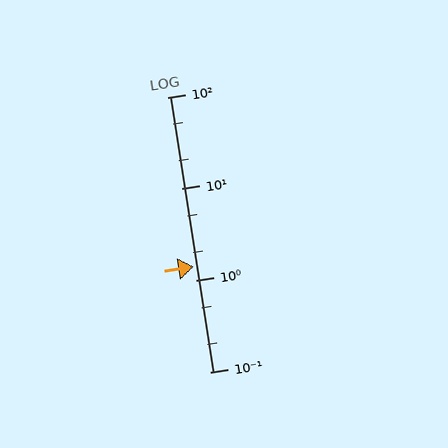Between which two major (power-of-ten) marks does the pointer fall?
The pointer is between 1 and 10.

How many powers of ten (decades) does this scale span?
The scale spans 3 decades, from 0.1 to 100.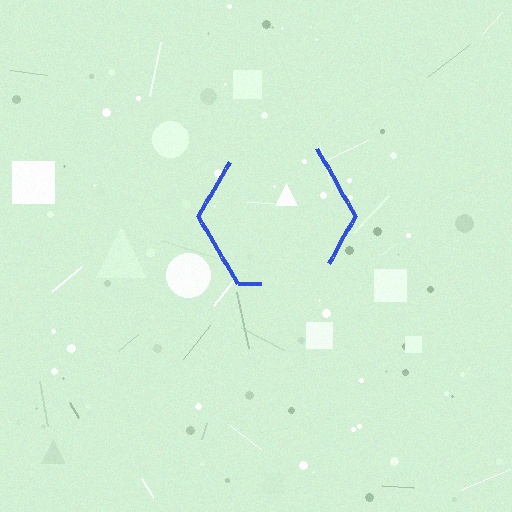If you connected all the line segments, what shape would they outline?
They would outline a hexagon.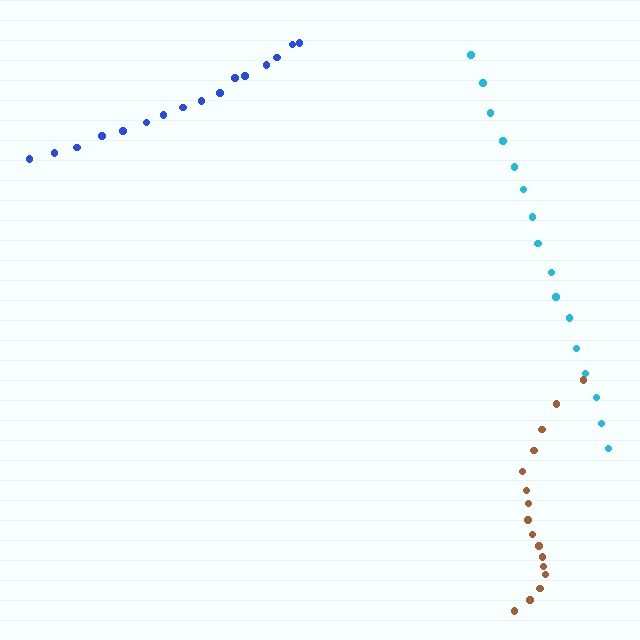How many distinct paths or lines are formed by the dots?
There are 3 distinct paths.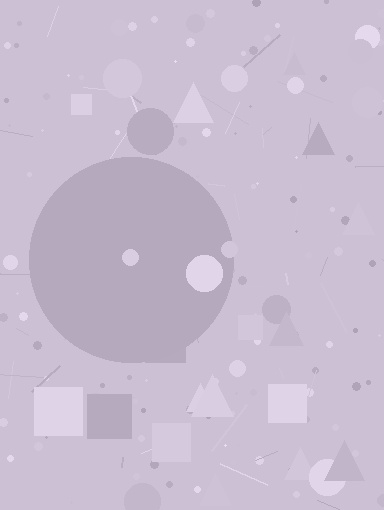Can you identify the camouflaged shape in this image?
The camouflaged shape is a circle.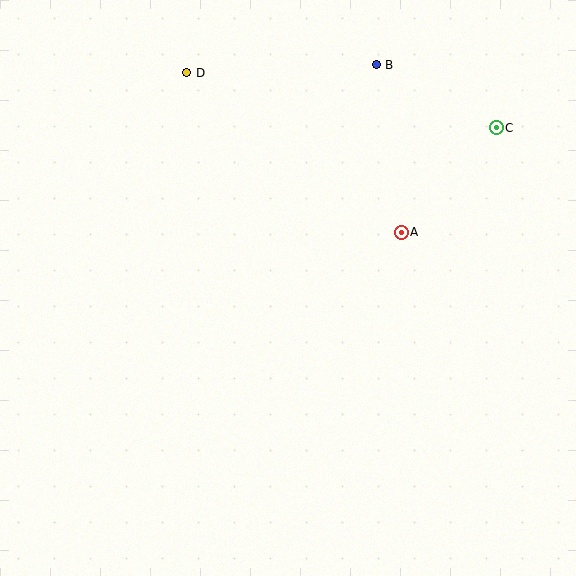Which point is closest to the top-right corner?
Point C is closest to the top-right corner.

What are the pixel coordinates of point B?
Point B is at (376, 65).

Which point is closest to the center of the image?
Point A at (401, 232) is closest to the center.